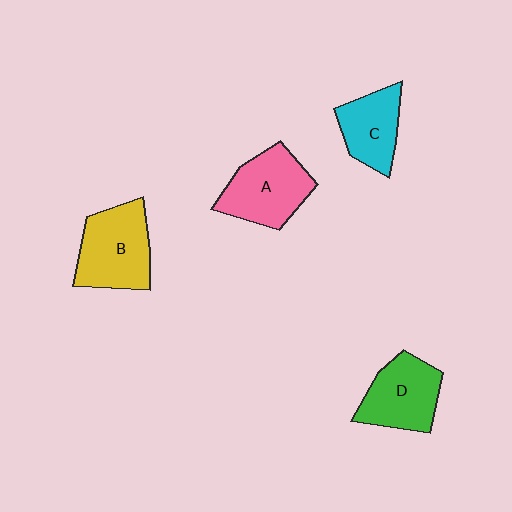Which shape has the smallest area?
Shape C (cyan).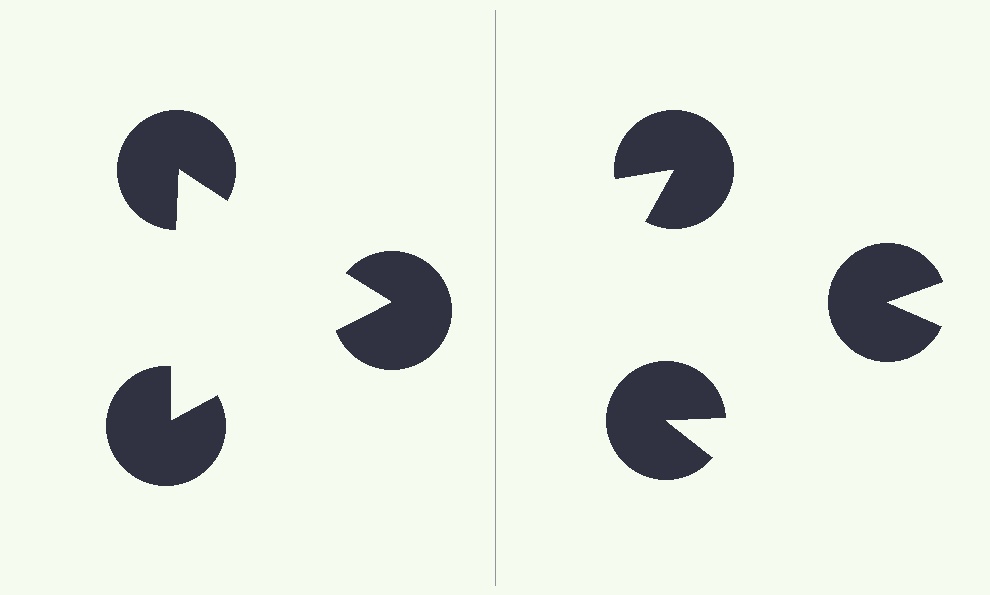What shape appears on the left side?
An illusory triangle.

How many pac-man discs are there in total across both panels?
6 — 3 on each side.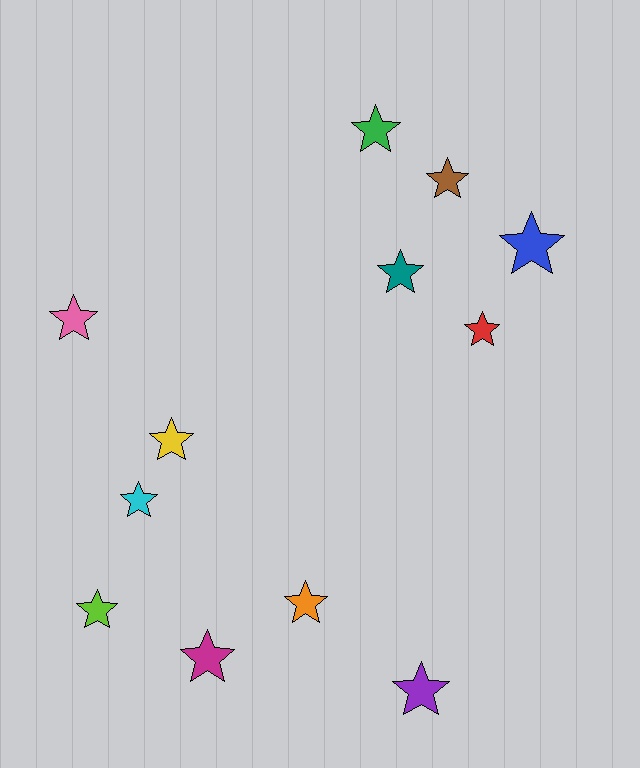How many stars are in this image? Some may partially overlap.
There are 12 stars.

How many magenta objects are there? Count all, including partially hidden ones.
There is 1 magenta object.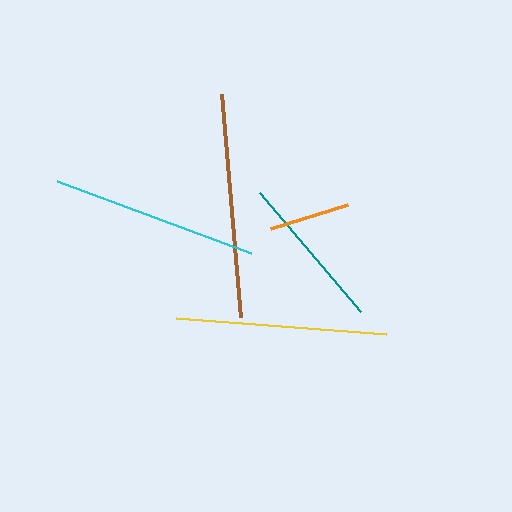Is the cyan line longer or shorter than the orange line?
The cyan line is longer than the orange line.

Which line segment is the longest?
The brown line is the longest at approximately 224 pixels.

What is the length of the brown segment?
The brown segment is approximately 224 pixels long.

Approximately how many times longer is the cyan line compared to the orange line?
The cyan line is approximately 2.6 times the length of the orange line.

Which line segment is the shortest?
The orange line is the shortest at approximately 81 pixels.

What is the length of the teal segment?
The teal segment is approximately 156 pixels long.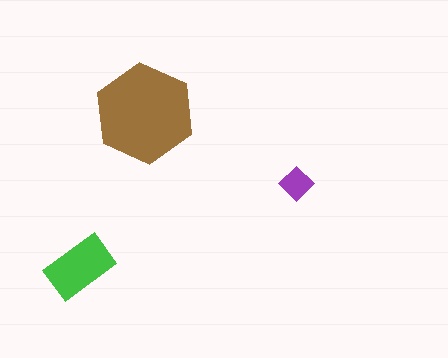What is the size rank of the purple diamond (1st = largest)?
3rd.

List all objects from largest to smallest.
The brown hexagon, the green rectangle, the purple diamond.